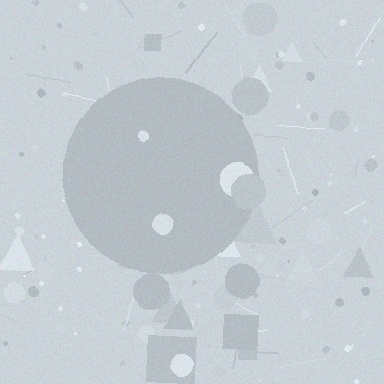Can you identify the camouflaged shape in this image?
The camouflaged shape is a circle.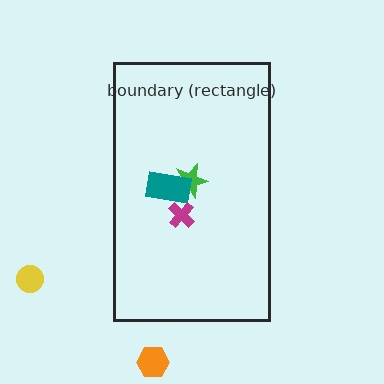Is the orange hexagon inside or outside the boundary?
Outside.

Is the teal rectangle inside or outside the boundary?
Inside.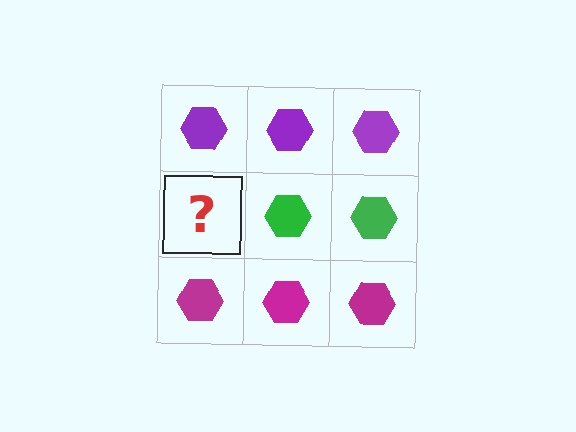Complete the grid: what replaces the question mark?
The question mark should be replaced with a green hexagon.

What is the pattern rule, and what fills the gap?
The rule is that each row has a consistent color. The gap should be filled with a green hexagon.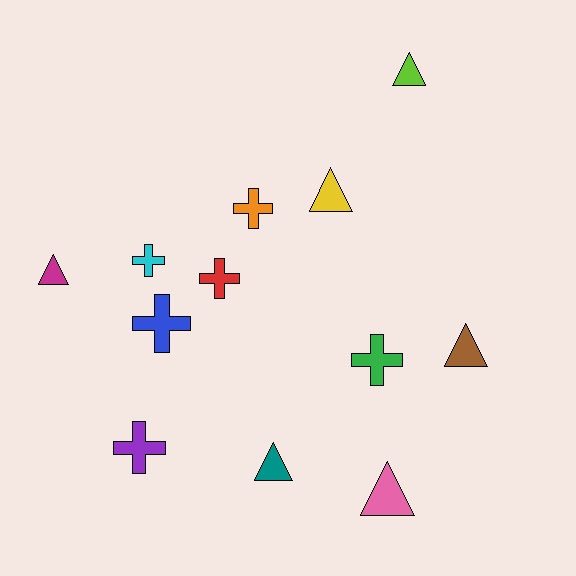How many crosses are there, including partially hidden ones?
There are 6 crosses.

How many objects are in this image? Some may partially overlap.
There are 12 objects.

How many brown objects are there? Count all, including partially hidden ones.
There is 1 brown object.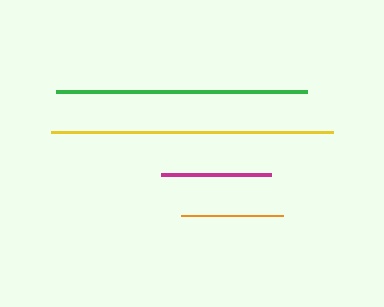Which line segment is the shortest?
The orange line is the shortest at approximately 102 pixels.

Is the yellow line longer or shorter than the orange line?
The yellow line is longer than the orange line.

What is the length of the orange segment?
The orange segment is approximately 102 pixels long.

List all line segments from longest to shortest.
From longest to shortest: yellow, green, magenta, orange.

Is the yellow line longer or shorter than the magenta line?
The yellow line is longer than the magenta line.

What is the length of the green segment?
The green segment is approximately 251 pixels long.